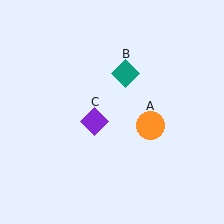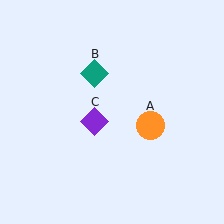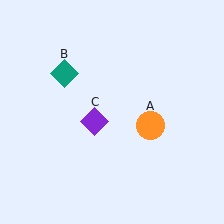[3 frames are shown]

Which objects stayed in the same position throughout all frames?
Orange circle (object A) and purple diamond (object C) remained stationary.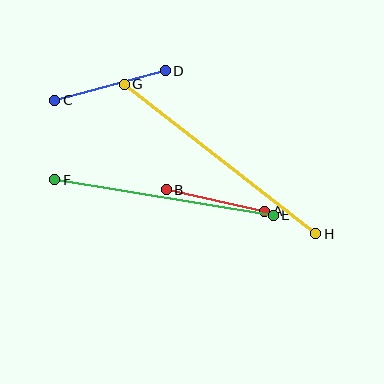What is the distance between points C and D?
The distance is approximately 114 pixels.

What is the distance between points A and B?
The distance is approximately 101 pixels.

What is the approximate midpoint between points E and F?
The midpoint is at approximately (164, 197) pixels.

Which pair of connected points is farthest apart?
Points G and H are farthest apart.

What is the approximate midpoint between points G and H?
The midpoint is at approximately (220, 159) pixels.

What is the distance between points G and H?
The distance is approximately 243 pixels.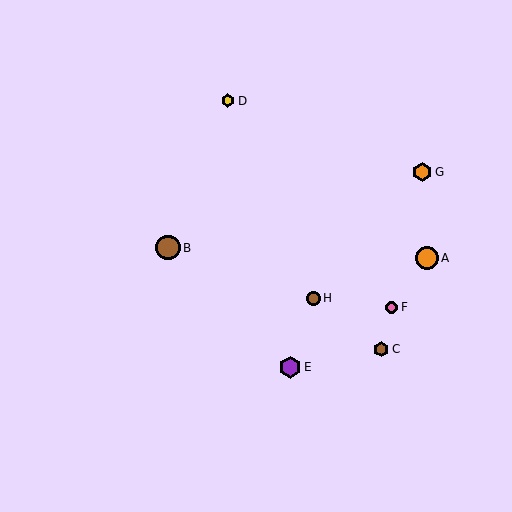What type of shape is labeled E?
Shape E is a purple hexagon.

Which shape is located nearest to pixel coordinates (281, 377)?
The purple hexagon (labeled E) at (290, 367) is nearest to that location.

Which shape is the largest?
The brown circle (labeled B) is the largest.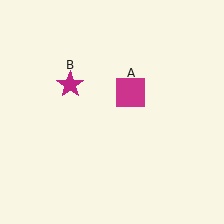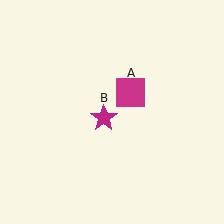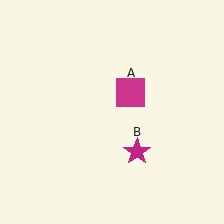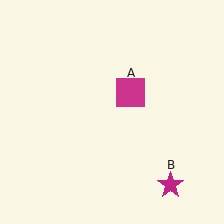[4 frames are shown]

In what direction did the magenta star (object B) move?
The magenta star (object B) moved down and to the right.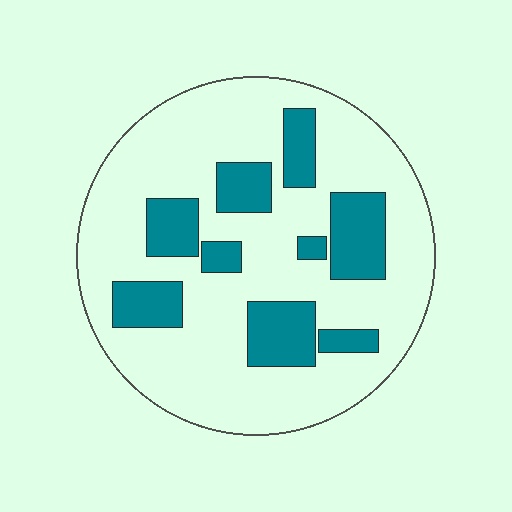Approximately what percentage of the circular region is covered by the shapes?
Approximately 25%.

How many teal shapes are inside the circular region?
9.